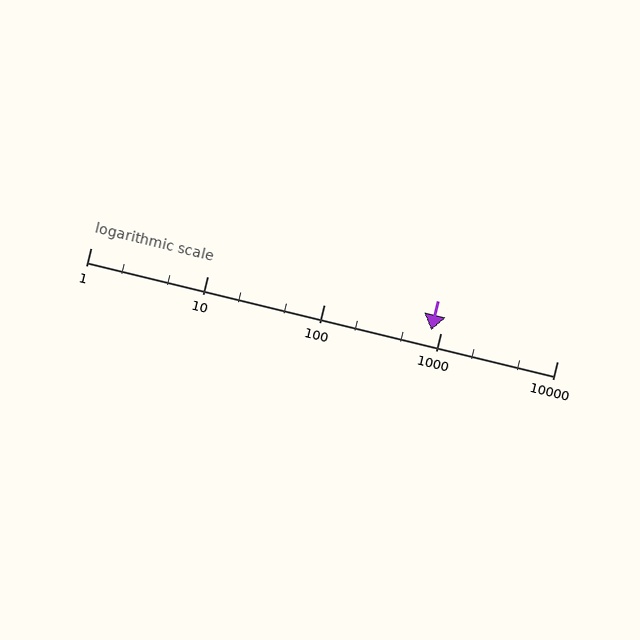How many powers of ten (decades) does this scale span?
The scale spans 4 decades, from 1 to 10000.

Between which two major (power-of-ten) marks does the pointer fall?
The pointer is between 100 and 1000.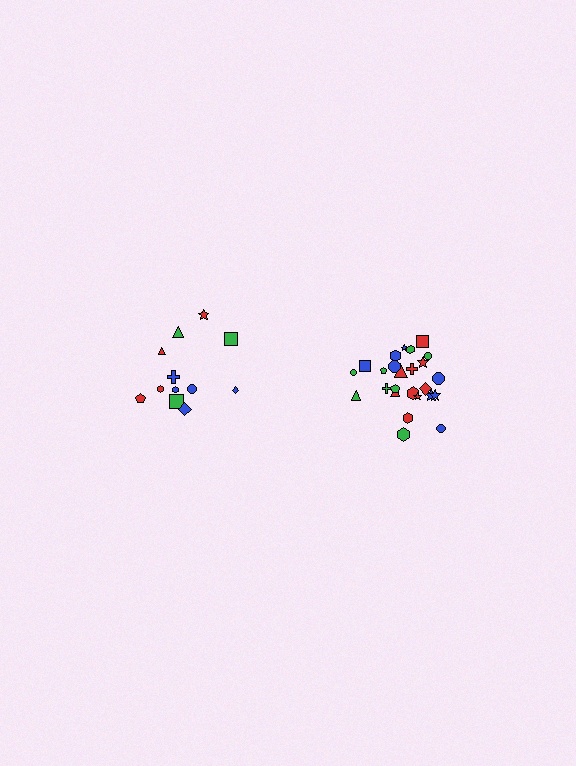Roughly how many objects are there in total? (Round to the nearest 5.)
Roughly 35 objects in total.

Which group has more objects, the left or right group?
The right group.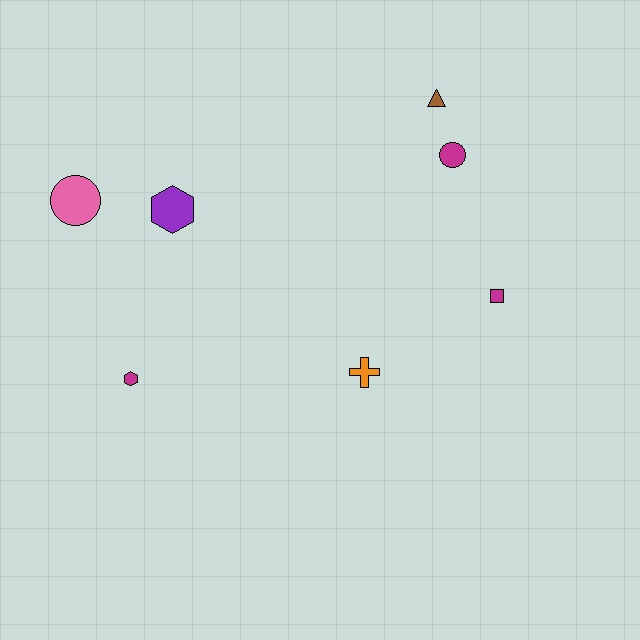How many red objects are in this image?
There are no red objects.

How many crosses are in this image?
There is 1 cross.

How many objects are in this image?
There are 7 objects.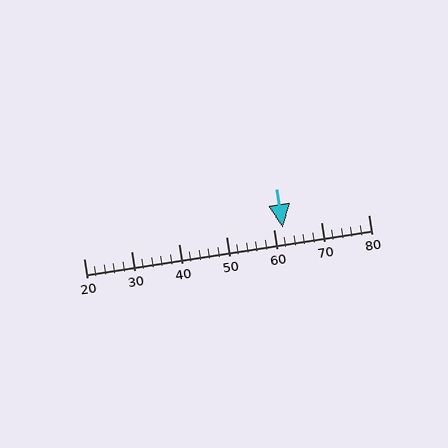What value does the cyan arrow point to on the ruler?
The cyan arrow points to approximately 62.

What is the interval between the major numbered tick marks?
The major tick marks are spaced 10 units apart.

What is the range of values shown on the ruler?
The ruler shows values from 20 to 80.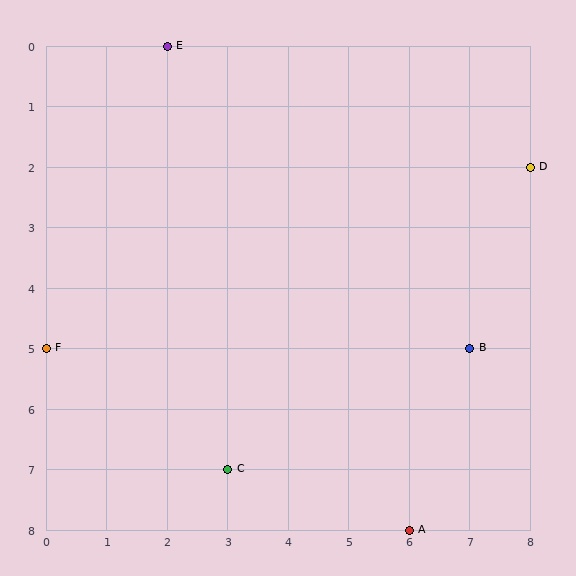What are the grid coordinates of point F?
Point F is at grid coordinates (0, 5).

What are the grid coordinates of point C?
Point C is at grid coordinates (3, 7).